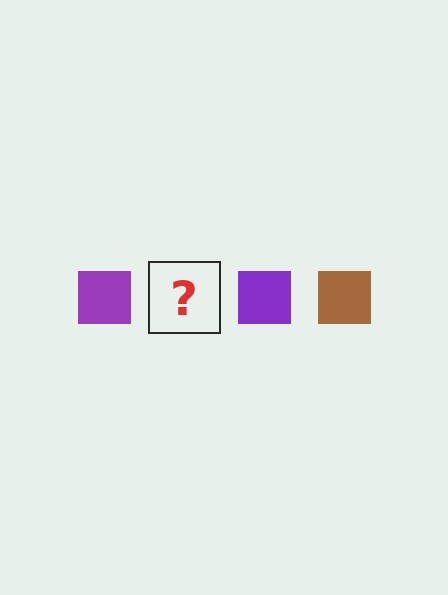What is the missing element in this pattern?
The missing element is a brown square.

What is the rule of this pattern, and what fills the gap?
The rule is that the pattern cycles through purple, brown squares. The gap should be filled with a brown square.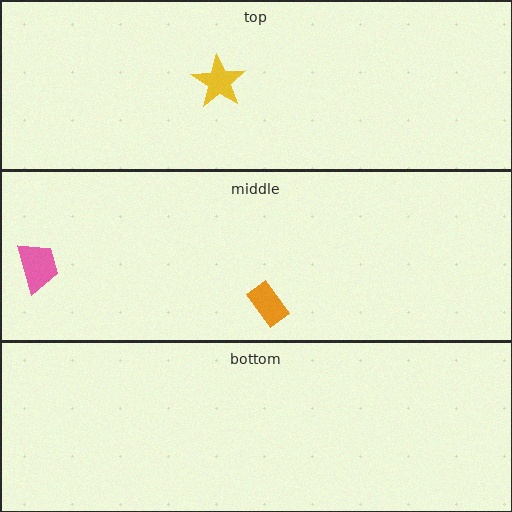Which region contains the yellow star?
The top region.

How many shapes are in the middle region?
2.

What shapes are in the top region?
The yellow star.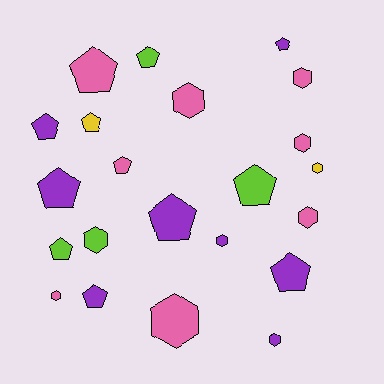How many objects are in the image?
There are 22 objects.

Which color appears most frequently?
Purple, with 8 objects.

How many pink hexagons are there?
There are 6 pink hexagons.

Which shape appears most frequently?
Pentagon, with 12 objects.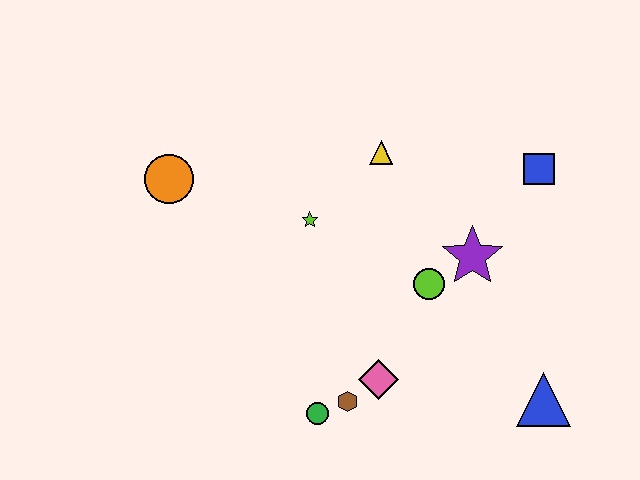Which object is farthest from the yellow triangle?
The blue triangle is farthest from the yellow triangle.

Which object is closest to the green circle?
The brown hexagon is closest to the green circle.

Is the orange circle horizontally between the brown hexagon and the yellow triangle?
No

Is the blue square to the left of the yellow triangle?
No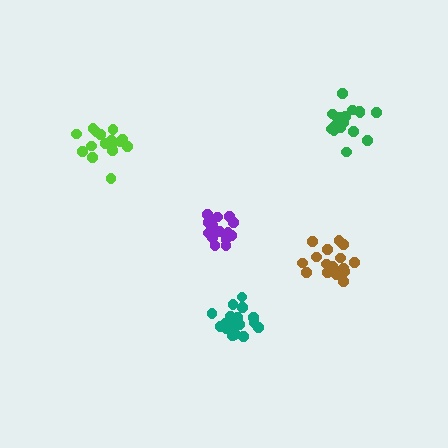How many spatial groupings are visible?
There are 5 spatial groupings.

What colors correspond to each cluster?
The clusters are colored: purple, lime, brown, teal, green.